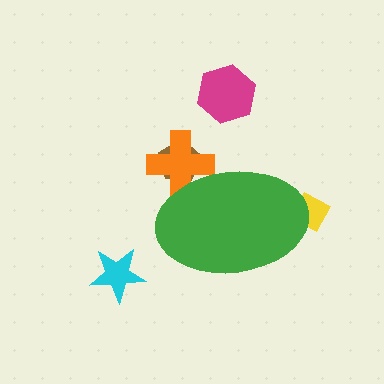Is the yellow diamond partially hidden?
Yes, the yellow diamond is partially hidden behind the green ellipse.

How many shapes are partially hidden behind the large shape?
3 shapes are partially hidden.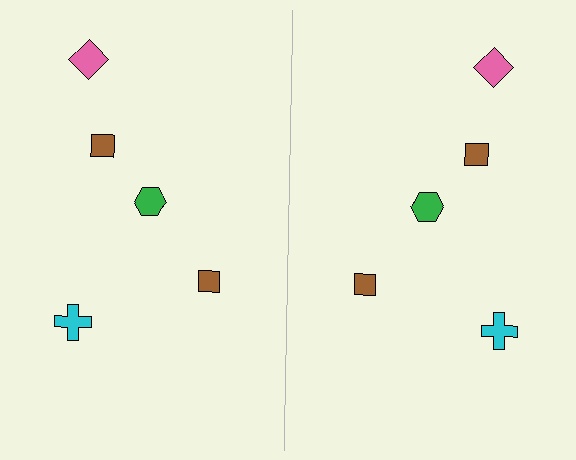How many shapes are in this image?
There are 10 shapes in this image.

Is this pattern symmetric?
Yes, this pattern has bilateral (reflection) symmetry.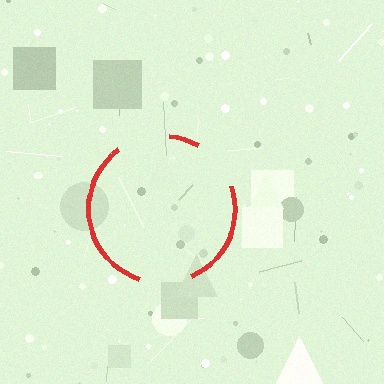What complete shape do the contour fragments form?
The contour fragments form a circle.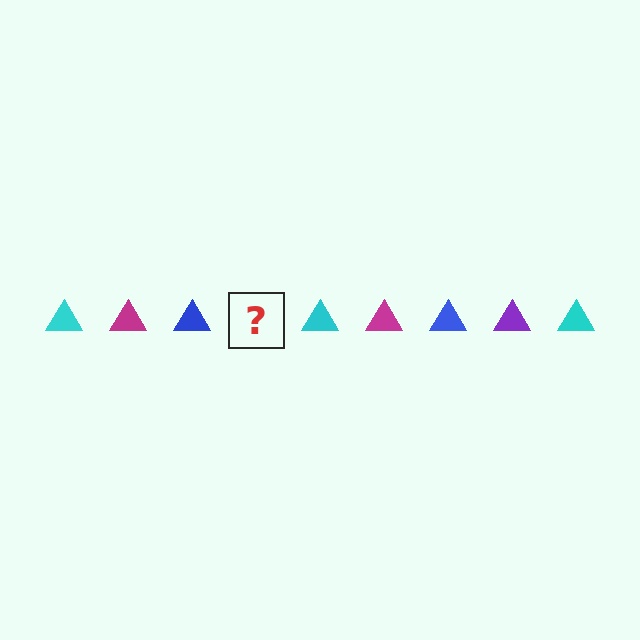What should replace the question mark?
The question mark should be replaced with a purple triangle.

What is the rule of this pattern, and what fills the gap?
The rule is that the pattern cycles through cyan, magenta, blue, purple triangles. The gap should be filled with a purple triangle.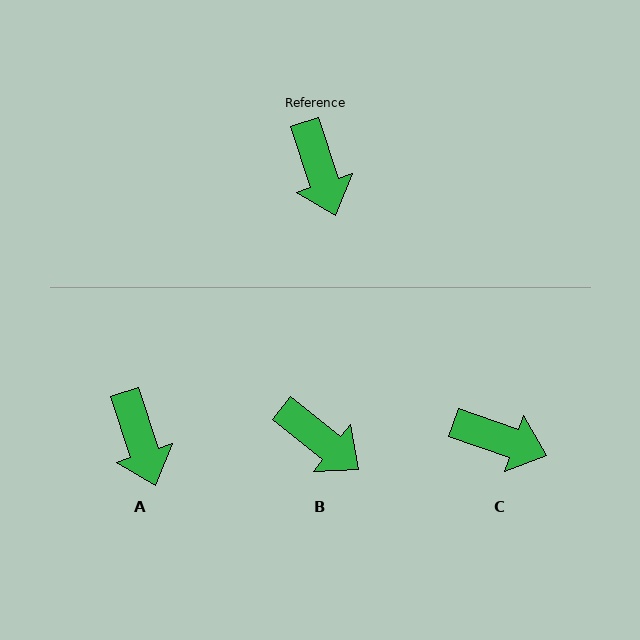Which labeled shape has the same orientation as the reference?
A.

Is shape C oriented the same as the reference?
No, it is off by about 53 degrees.